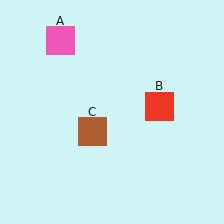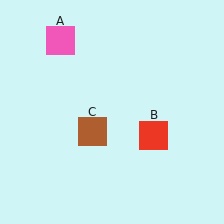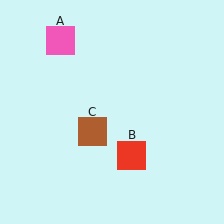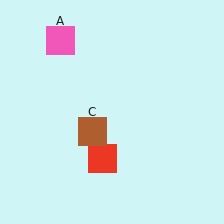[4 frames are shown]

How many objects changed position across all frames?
1 object changed position: red square (object B).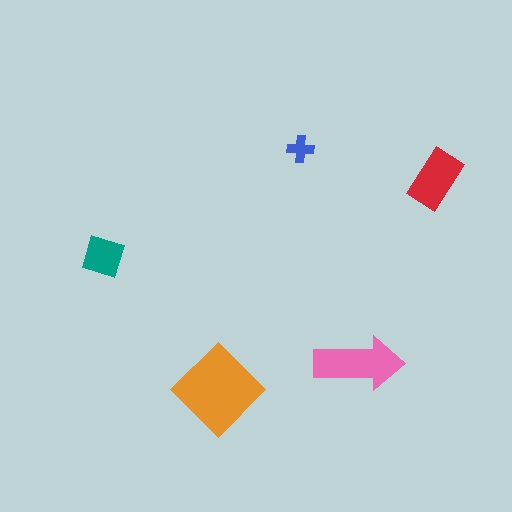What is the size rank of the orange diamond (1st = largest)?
1st.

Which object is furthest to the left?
The teal square is leftmost.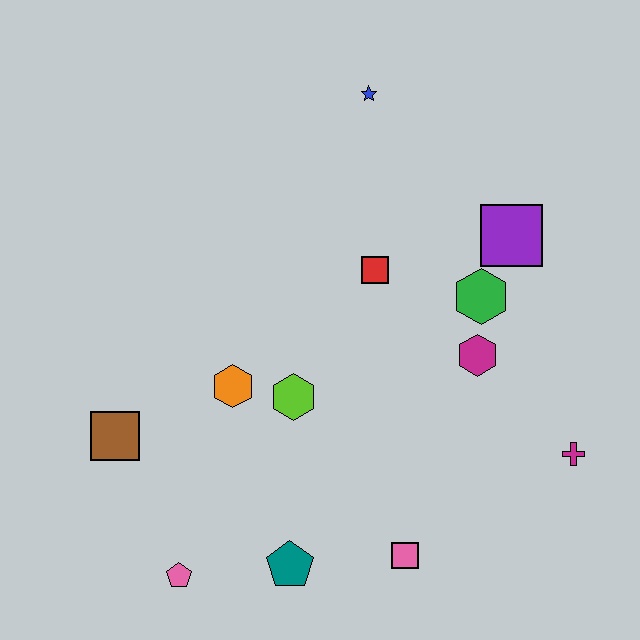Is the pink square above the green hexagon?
No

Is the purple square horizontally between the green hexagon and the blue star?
No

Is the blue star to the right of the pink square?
No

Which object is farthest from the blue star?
The pink pentagon is farthest from the blue star.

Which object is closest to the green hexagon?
The magenta hexagon is closest to the green hexagon.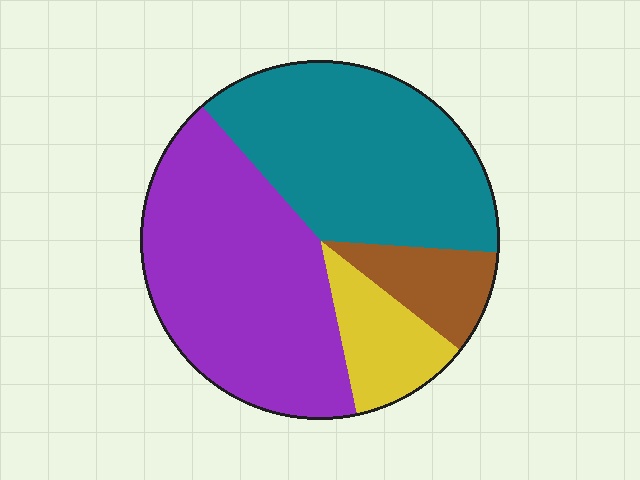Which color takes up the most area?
Purple, at roughly 40%.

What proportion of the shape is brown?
Brown covers 9% of the shape.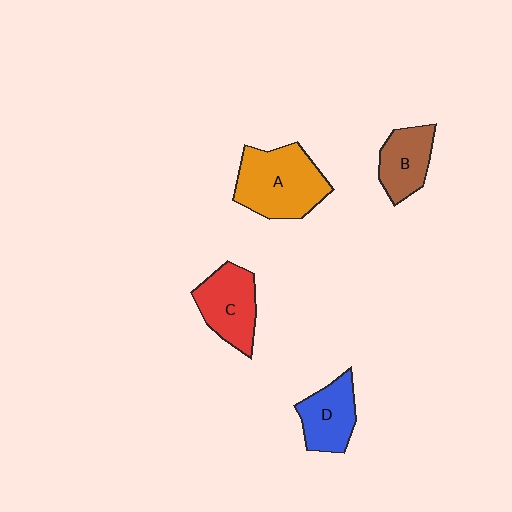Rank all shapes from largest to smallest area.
From largest to smallest: A (orange), C (red), D (blue), B (brown).